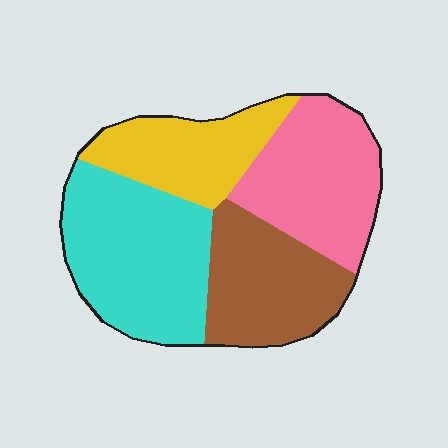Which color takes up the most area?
Cyan, at roughly 30%.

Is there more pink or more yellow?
Pink.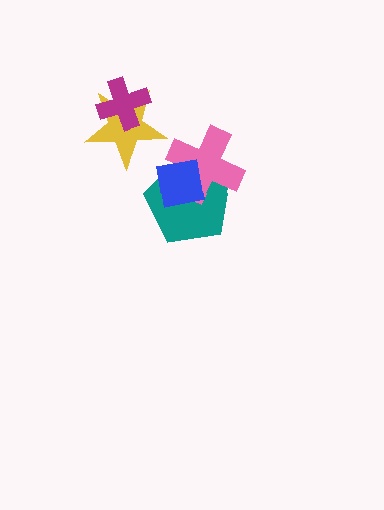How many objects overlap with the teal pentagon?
2 objects overlap with the teal pentagon.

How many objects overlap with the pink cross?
2 objects overlap with the pink cross.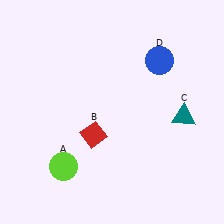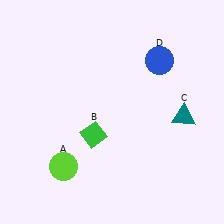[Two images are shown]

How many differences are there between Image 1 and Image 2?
There is 1 difference between the two images.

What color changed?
The diamond (B) changed from red in Image 1 to green in Image 2.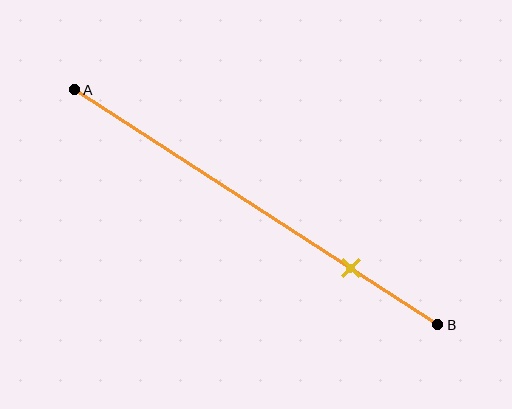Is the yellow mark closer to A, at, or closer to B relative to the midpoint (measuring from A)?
The yellow mark is closer to point B than the midpoint of segment AB.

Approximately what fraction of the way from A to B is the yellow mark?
The yellow mark is approximately 75% of the way from A to B.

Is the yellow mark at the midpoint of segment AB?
No, the mark is at about 75% from A, not at the 50% midpoint.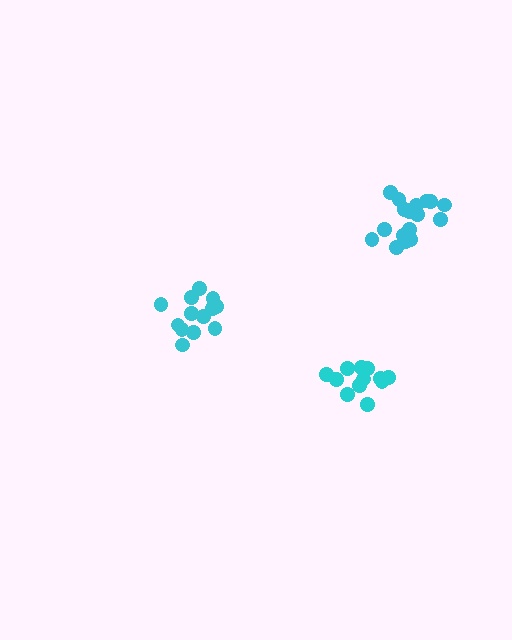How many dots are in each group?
Group 1: 12 dots, Group 2: 17 dots, Group 3: 13 dots (42 total).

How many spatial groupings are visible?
There are 3 spatial groupings.